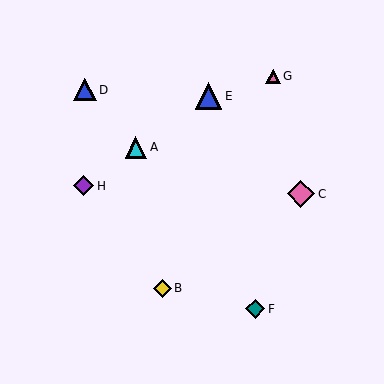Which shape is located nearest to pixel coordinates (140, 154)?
The cyan triangle (labeled A) at (136, 147) is nearest to that location.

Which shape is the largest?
The pink diamond (labeled C) is the largest.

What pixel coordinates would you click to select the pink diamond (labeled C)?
Click at (301, 194) to select the pink diamond C.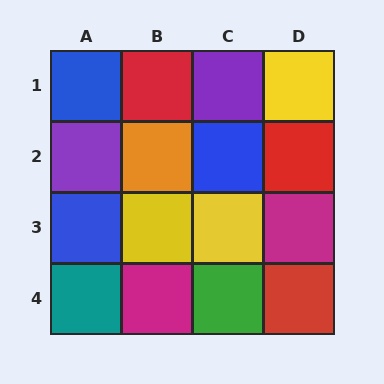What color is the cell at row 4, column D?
Red.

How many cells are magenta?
2 cells are magenta.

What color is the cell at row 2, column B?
Orange.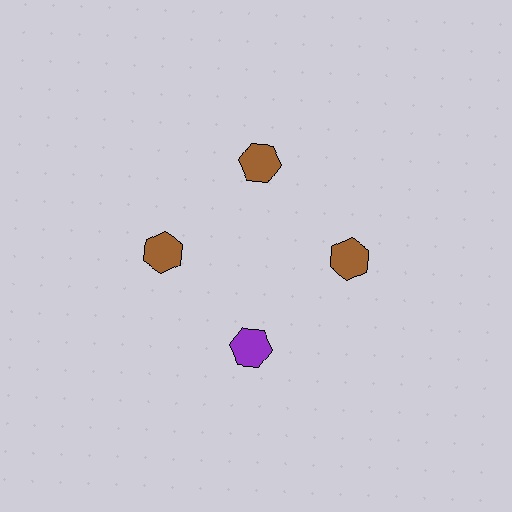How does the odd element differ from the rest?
It has a different color: purple instead of brown.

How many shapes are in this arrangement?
There are 4 shapes arranged in a ring pattern.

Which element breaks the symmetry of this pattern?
The purple hexagon at roughly the 6 o'clock position breaks the symmetry. All other shapes are brown hexagons.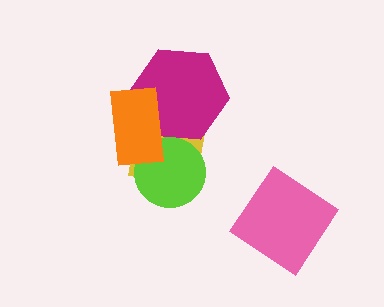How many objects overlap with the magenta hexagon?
2 objects overlap with the magenta hexagon.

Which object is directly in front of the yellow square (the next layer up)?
The magenta hexagon is directly in front of the yellow square.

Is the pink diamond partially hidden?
No, no other shape covers it.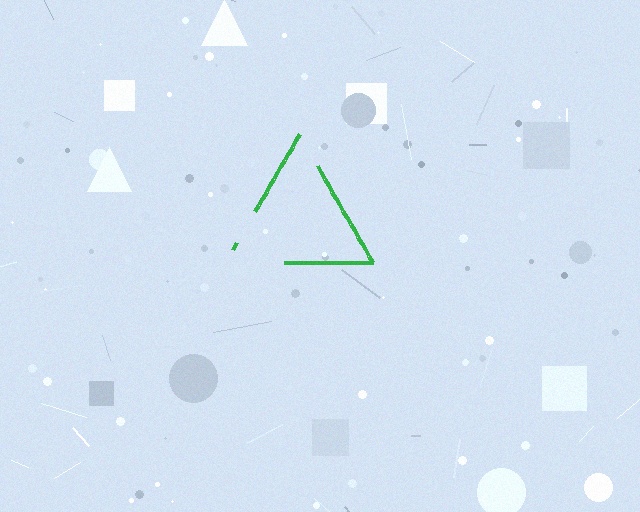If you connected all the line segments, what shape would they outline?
They would outline a triangle.